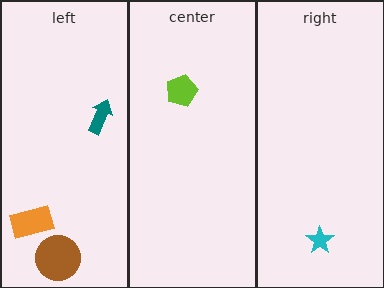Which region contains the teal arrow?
The left region.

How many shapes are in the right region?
1.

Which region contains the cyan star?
The right region.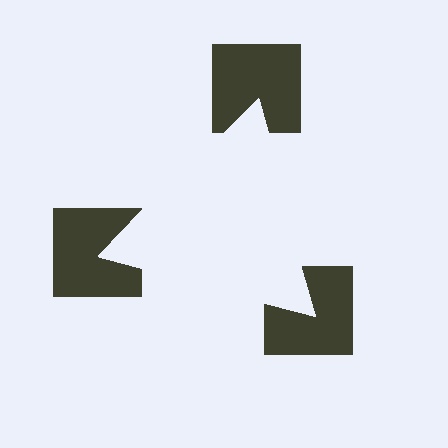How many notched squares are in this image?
There are 3 — one at each vertex of the illusory triangle.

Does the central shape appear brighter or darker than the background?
It typically appears slightly brighter than the background, even though no actual brightness change is drawn.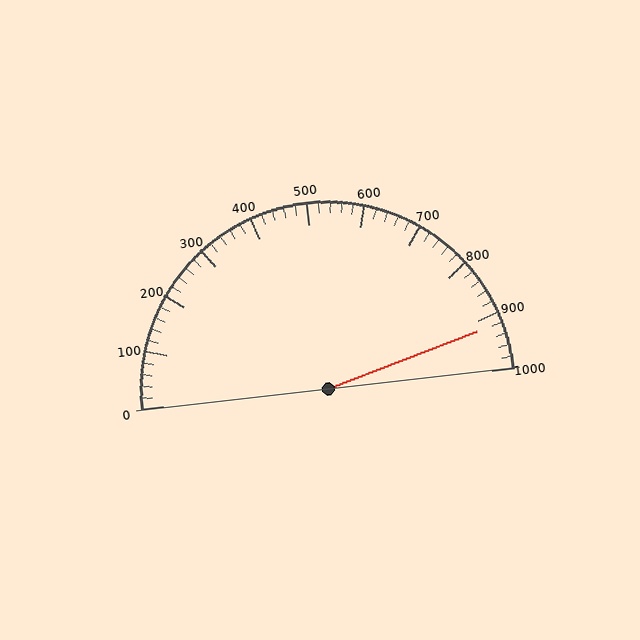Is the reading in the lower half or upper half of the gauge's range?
The reading is in the upper half of the range (0 to 1000).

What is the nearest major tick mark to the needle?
The nearest major tick mark is 900.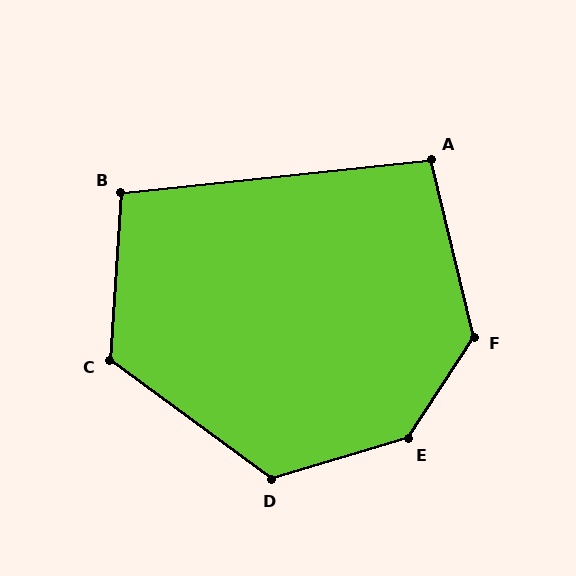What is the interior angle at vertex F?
Approximately 133 degrees (obtuse).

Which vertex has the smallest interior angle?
A, at approximately 97 degrees.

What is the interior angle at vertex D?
Approximately 127 degrees (obtuse).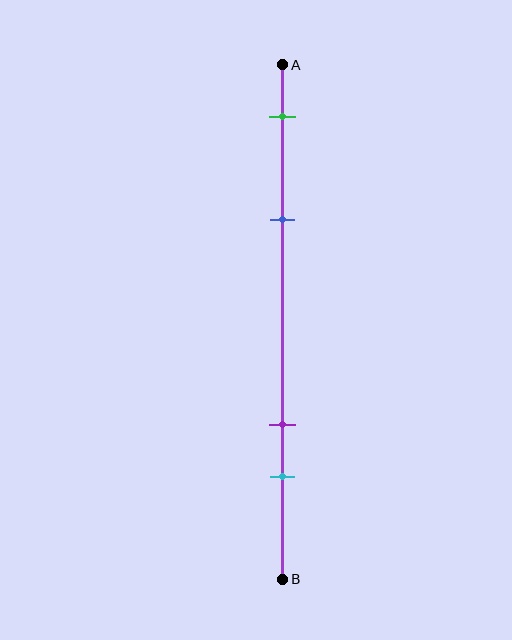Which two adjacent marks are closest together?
The purple and cyan marks are the closest adjacent pair.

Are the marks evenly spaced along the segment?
No, the marks are not evenly spaced.